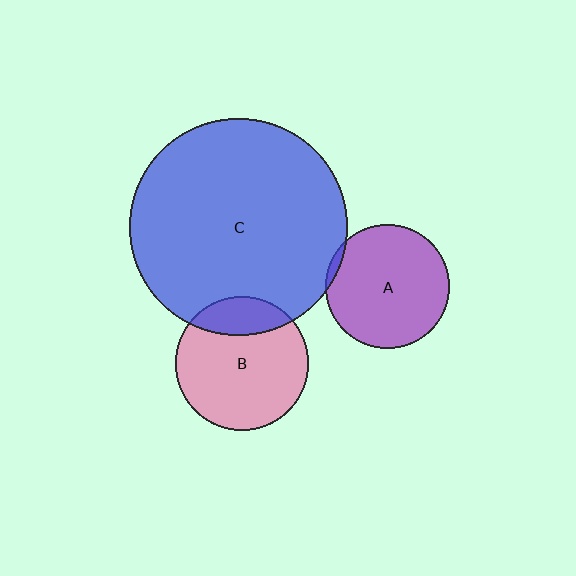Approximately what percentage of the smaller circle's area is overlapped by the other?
Approximately 20%.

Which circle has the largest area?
Circle C (blue).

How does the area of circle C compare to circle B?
Approximately 2.7 times.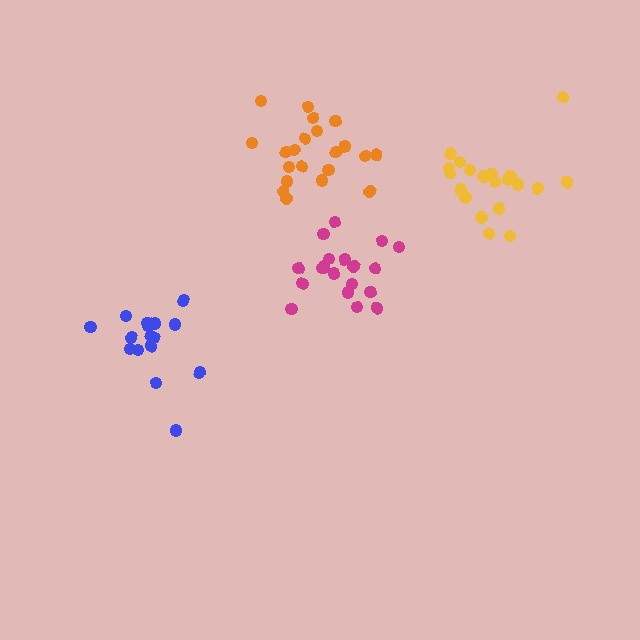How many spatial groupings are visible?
There are 4 spatial groupings.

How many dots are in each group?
Group 1: 21 dots, Group 2: 20 dots, Group 3: 21 dots, Group 4: 17 dots (79 total).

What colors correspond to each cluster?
The clusters are colored: orange, magenta, yellow, blue.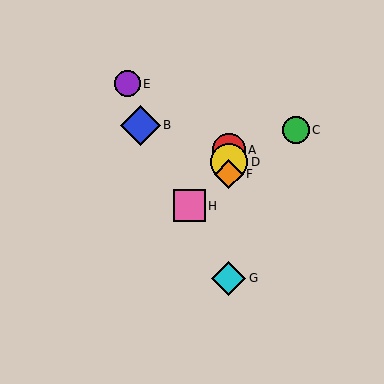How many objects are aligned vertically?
4 objects (A, D, F, G) are aligned vertically.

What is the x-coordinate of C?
Object C is at x≈296.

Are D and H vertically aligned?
No, D is at x≈229 and H is at x≈189.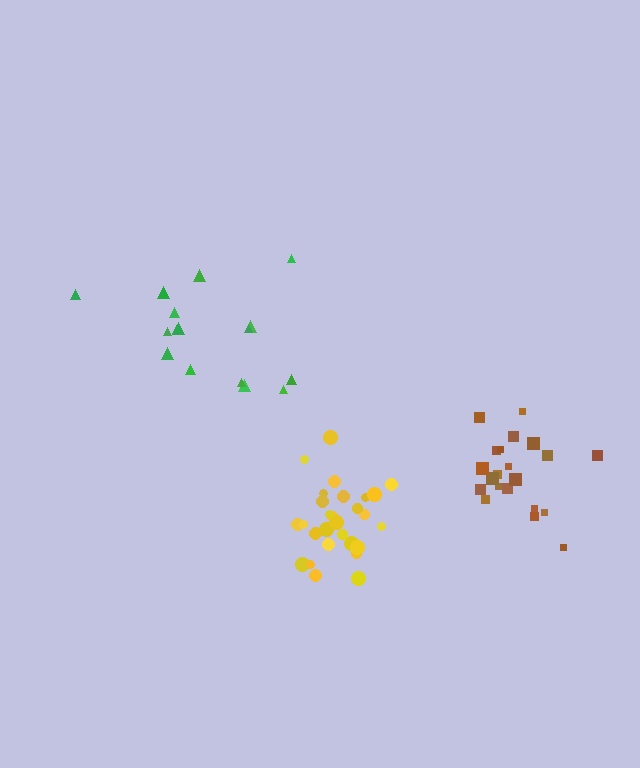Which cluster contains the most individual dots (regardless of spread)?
Yellow (29).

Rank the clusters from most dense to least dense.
yellow, brown, green.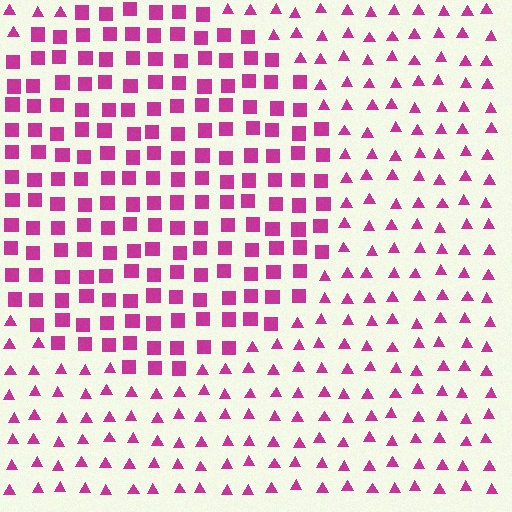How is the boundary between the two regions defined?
The boundary is defined by a change in element shape: squares inside vs. triangles outside. All elements share the same color and spacing.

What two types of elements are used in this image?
The image uses squares inside the circle region and triangles outside it.